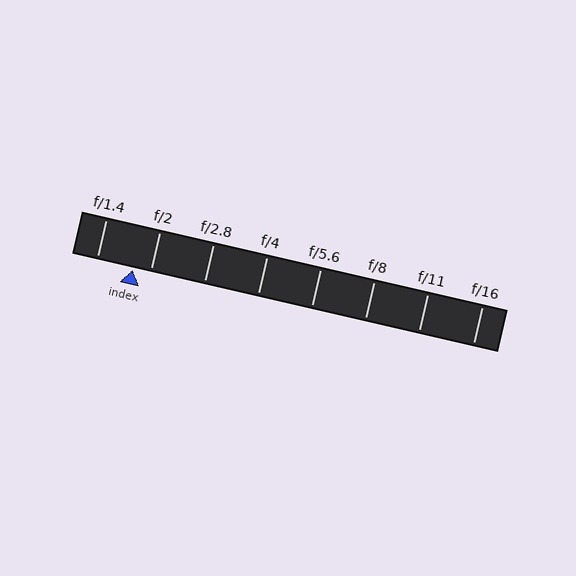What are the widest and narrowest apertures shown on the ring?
The widest aperture shown is f/1.4 and the narrowest is f/16.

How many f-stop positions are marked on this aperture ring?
There are 8 f-stop positions marked.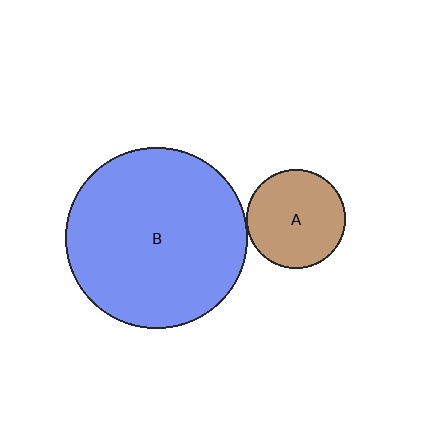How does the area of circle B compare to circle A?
Approximately 3.4 times.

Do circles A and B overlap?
Yes.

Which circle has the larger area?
Circle B (blue).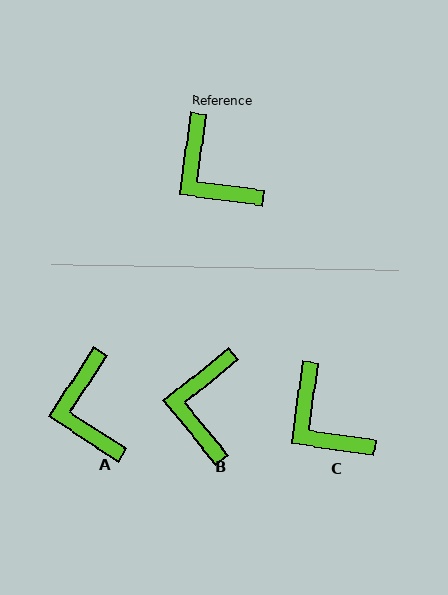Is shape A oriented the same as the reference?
No, it is off by about 25 degrees.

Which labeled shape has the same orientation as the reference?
C.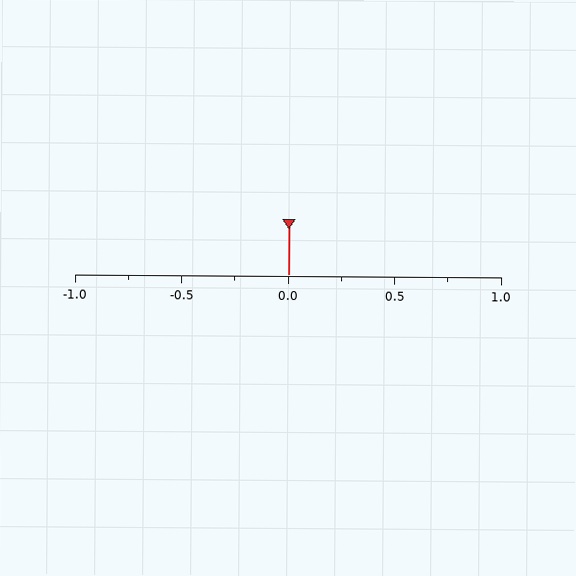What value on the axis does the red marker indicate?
The marker indicates approximately 0.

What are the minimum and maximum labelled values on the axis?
The axis runs from -1.0 to 1.0.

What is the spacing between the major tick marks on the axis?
The major ticks are spaced 0.5 apart.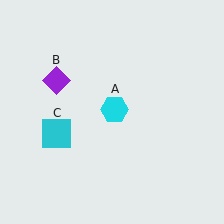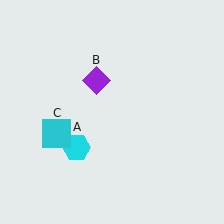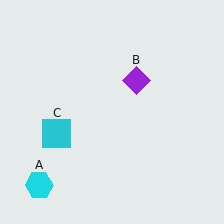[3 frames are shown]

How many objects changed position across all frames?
2 objects changed position: cyan hexagon (object A), purple diamond (object B).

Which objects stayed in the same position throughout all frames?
Cyan square (object C) remained stationary.